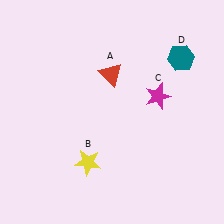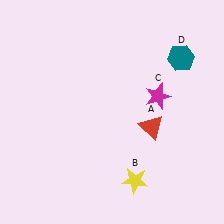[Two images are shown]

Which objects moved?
The objects that moved are: the red triangle (A), the yellow star (B).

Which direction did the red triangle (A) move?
The red triangle (A) moved down.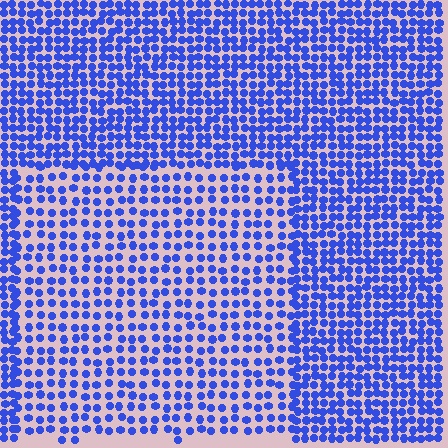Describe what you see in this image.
The image contains small blue elements arranged at two different densities. A rectangle-shaped region is visible where the elements are less densely packed than the surrounding area.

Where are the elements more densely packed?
The elements are more densely packed outside the rectangle boundary.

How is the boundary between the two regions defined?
The boundary is defined by a change in element density (approximately 1.7x ratio). All elements are the same color, size, and shape.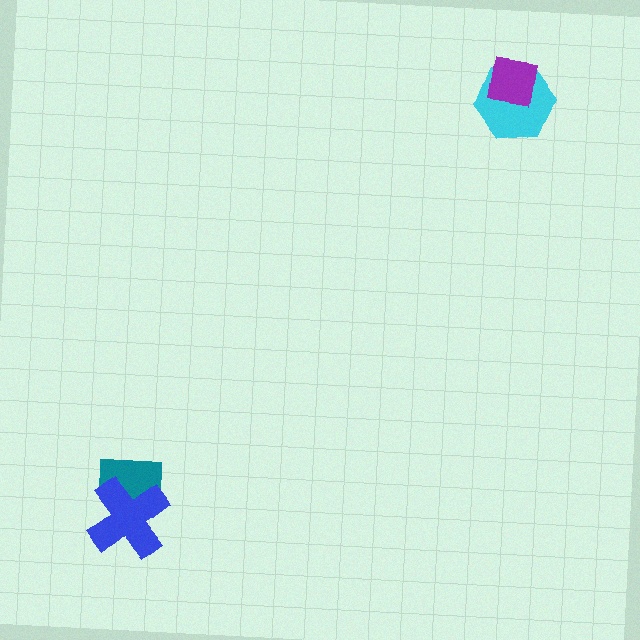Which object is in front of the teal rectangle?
The blue cross is in front of the teal rectangle.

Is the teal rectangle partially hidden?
Yes, it is partially covered by another shape.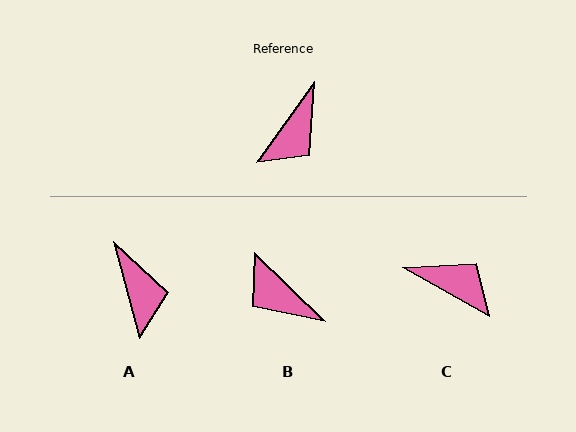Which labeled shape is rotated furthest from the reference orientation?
B, about 98 degrees away.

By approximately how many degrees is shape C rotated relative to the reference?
Approximately 97 degrees counter-clockwise.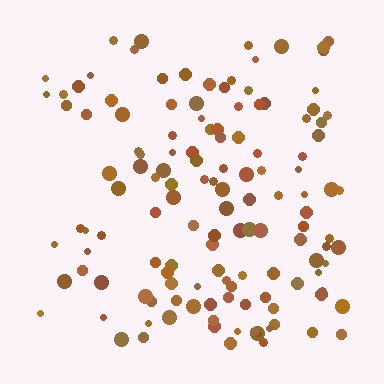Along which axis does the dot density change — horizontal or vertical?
Horizontal.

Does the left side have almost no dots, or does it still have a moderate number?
Still a moderate number, just noticeably fewer than the right.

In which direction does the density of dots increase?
From left to right, with the right side densest.